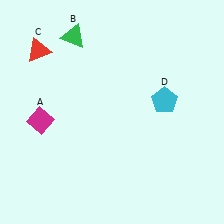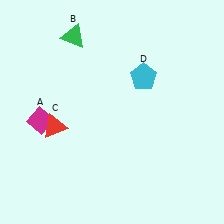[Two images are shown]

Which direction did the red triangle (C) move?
The red triangle (C) moved down.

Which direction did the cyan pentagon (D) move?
The cyan pentagon (D) moved up.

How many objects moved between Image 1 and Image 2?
2 objects moved between the two images.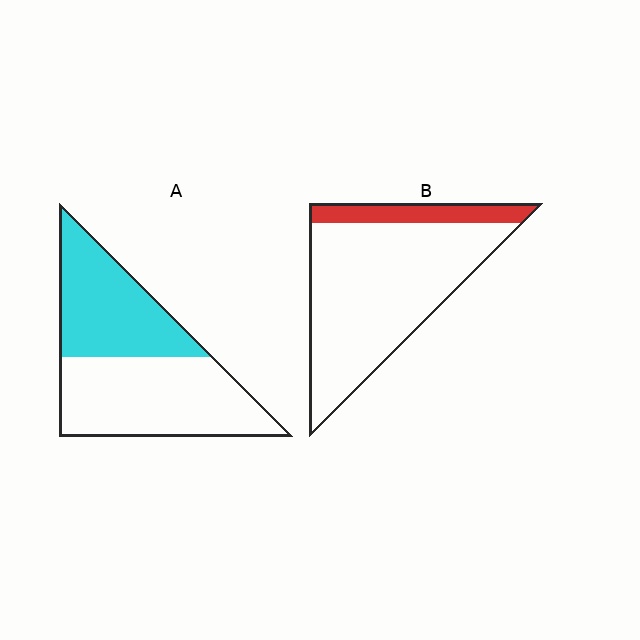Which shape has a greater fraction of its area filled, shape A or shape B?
Shape A.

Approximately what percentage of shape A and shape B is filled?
A is approximately 45% and B is approximately 15%.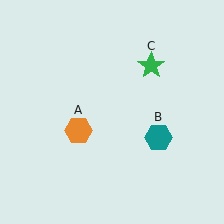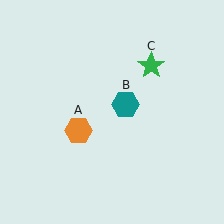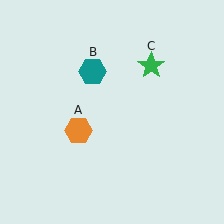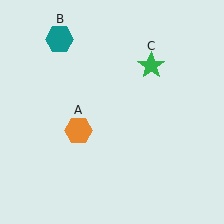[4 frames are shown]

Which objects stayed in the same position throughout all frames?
Orange hexagon (object A) and green star (object C) remained stationary.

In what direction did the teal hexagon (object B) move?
The teal hexagon (object B) moved up and to the left.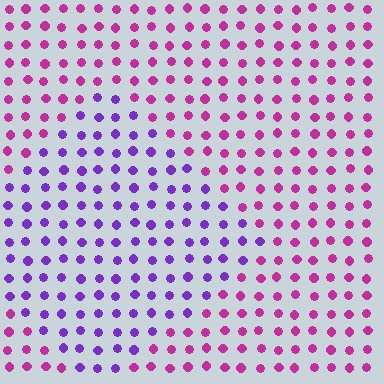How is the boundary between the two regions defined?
The boundary is defined purely by a slight shift in hue (about 43 degrees). Spacing, size, and orientation are identical on both sides.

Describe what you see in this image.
The image is filled with small magenta elements in a uniform arrangement. A diamond-shaped region is visible where the elements are tinted to a slightly different hue, forming a subtle color boundary.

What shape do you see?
I see a diamond.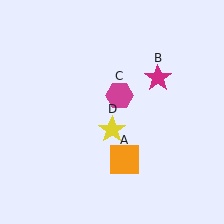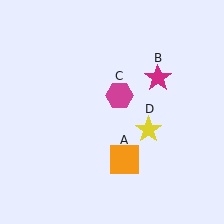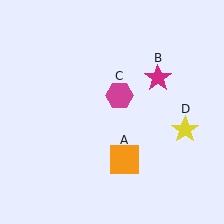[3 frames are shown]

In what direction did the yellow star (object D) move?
The yellow star (object D) moved right.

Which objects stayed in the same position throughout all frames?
Orange square (object A) and magenta star (object B) and magenta hexagon (object C) remained stationary.